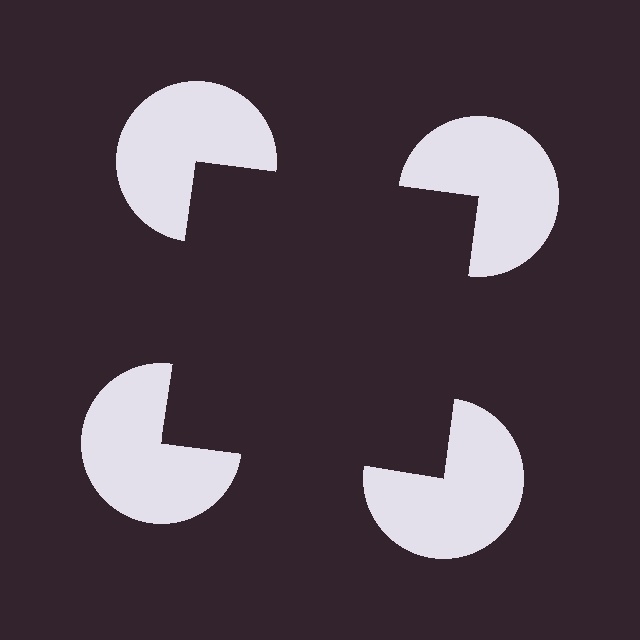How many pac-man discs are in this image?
There are 4 — one at each vertex of the illusory square.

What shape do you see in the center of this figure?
An illusory square — its edges are inferred from the aligned wedge cuts in the pac-man discs, not physically drawn.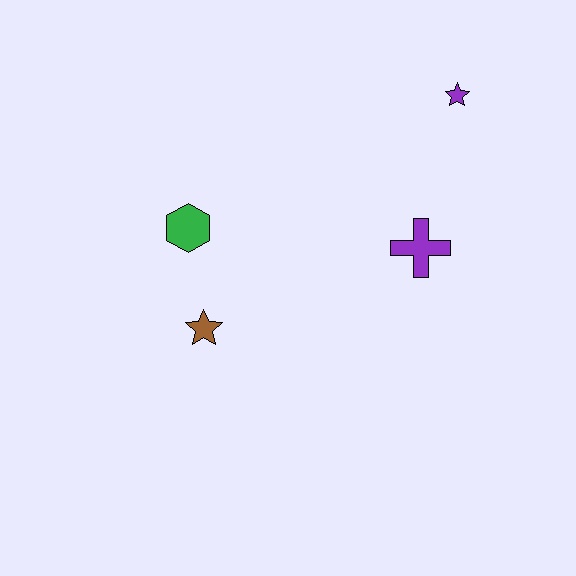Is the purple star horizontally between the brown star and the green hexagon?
No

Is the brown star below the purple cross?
Yes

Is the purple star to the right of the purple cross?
Yes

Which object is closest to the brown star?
The green hexagon is closest to the brown star.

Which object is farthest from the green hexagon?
The purple star is farthest from the green hexagon.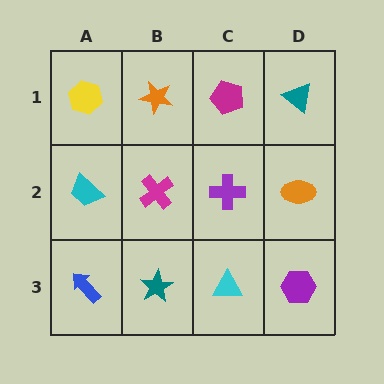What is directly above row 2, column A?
A yellow hexagon.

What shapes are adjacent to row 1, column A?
A cyan trapezoid (row 2, column A), an orange star (row 1, column B).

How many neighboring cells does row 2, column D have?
3.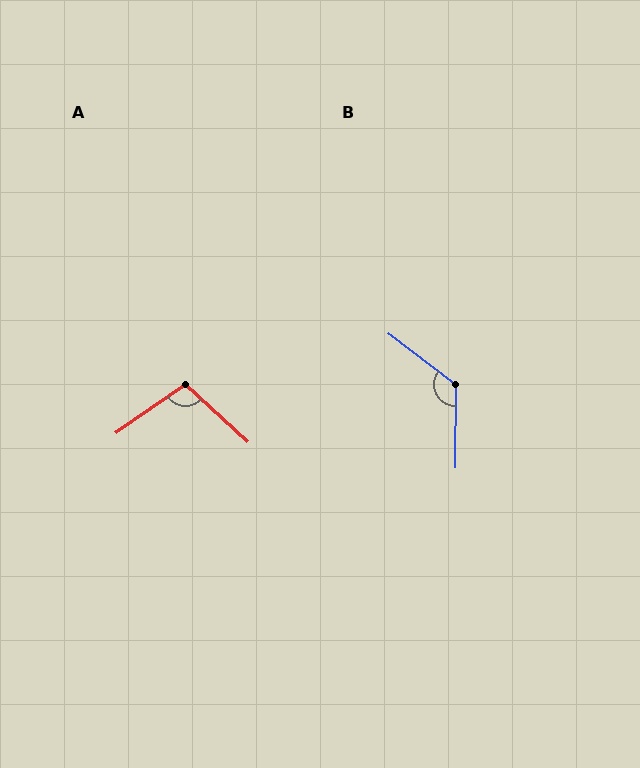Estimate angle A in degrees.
Approximately 102 degrees.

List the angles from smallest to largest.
A (102°), B (127°).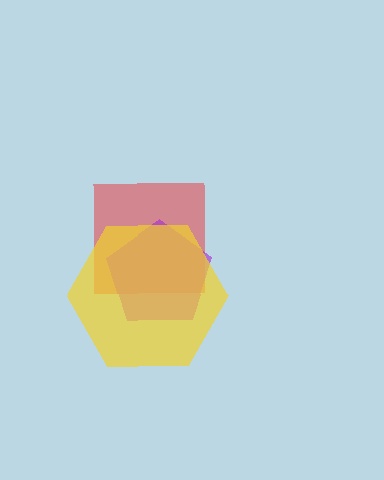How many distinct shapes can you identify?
There are 3 distinct shapes: a red square, a purple pentagon, a yellow hexagon.